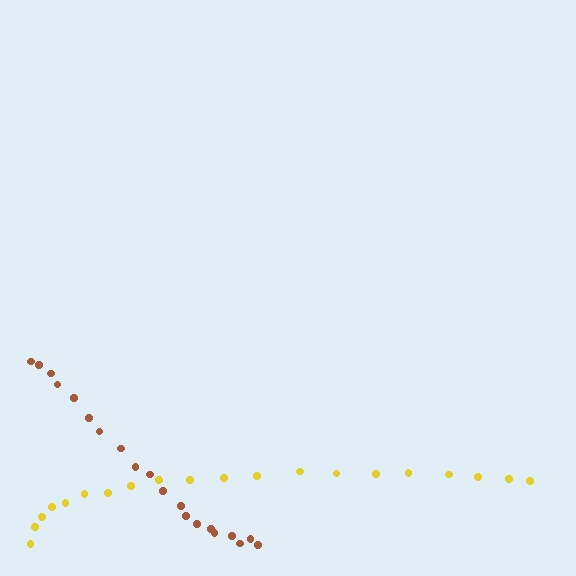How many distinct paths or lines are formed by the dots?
There are 2 distinct paths.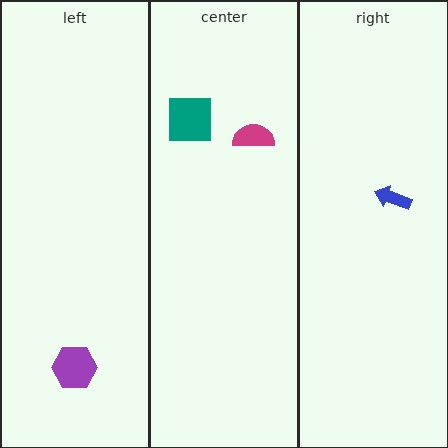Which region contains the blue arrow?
The right region.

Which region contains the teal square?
The center region.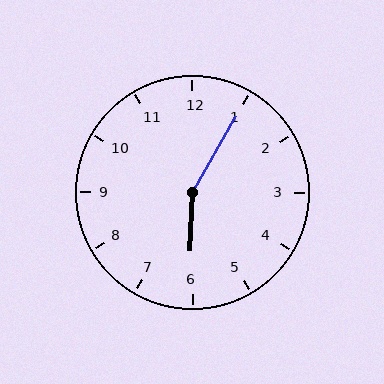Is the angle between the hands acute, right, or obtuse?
It is obtuse.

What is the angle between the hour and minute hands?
Approximately 152 degrees.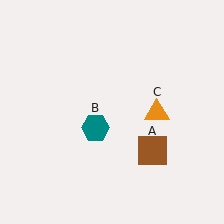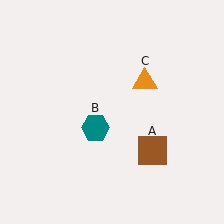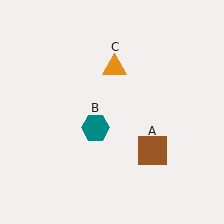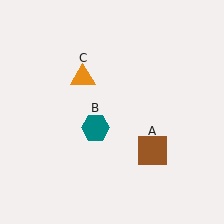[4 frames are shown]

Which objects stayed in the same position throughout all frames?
Brown square (object A) and teal hexagon (object B) remained stationary.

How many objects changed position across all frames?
1 object changed position: orange triangle (object C).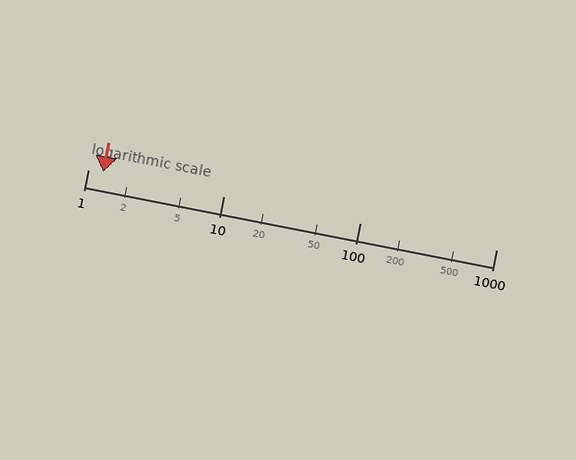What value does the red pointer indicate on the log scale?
The pointer indicates approximately 1.3.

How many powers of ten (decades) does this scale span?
The scale spans 3 decades, from 1 to 1000.